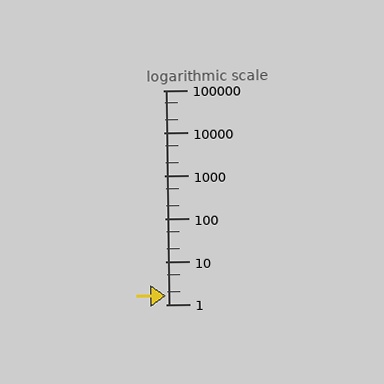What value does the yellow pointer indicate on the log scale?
The pointer indicates approximately 1.6.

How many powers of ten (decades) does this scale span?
The scale spans 5 decades, from 1 to 100000.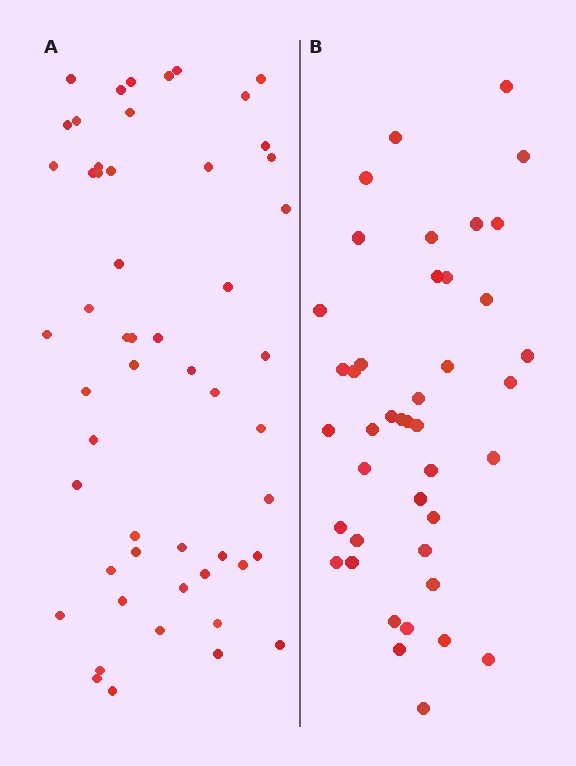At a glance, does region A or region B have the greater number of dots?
Region A (the left region) has more dots.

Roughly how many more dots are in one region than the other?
Region A has roughly 12 or so more dots than region B.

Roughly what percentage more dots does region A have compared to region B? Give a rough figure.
About 25% more.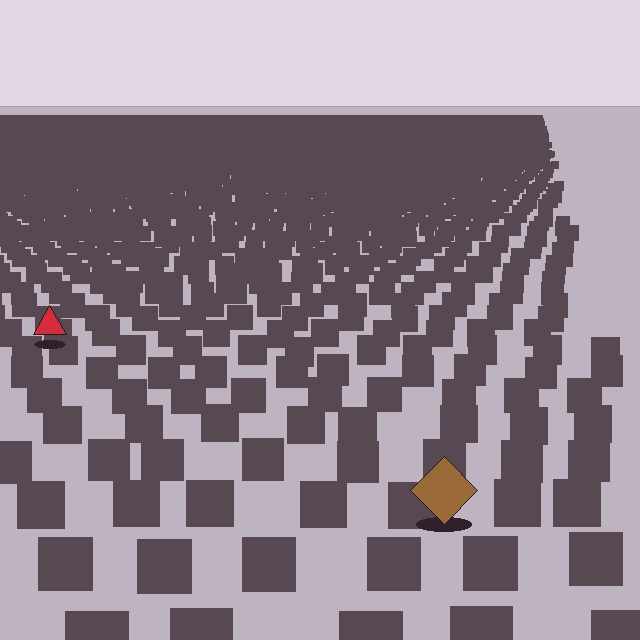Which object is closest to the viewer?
The brown diamond is closest. The texture marks near it are larger and more spread out.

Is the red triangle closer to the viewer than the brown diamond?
No. The brown diamond is closer — you can tell from the texture gradient: the ground texture is coarser near it.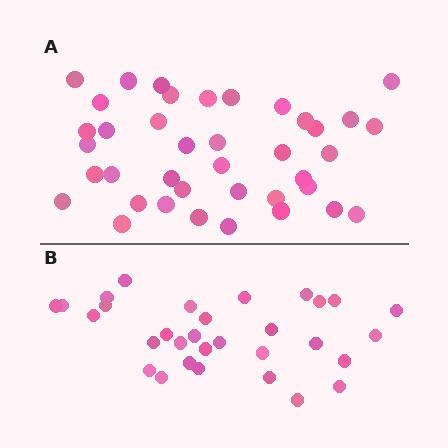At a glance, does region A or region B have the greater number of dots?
Region A (the top region) has more dots.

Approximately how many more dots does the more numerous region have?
Region A has roughly 8 or so more dots than region B.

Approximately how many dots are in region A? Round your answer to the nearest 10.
About 40 dots. (The exact count is 39, which rounds to 40.)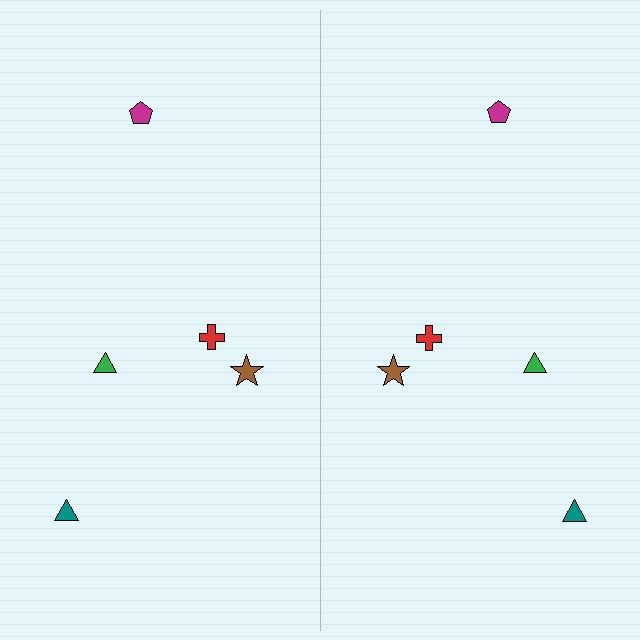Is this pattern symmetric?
Yes, this pattern has bilateral (reflection) symmetry.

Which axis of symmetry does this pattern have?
The pattern has a vertical axis of symmetry running through the center of the image.